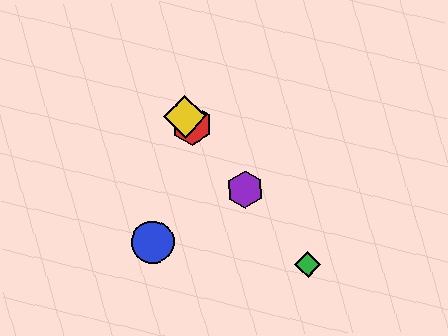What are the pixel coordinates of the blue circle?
The blue circle is at (153, 242).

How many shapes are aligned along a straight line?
4 shapes (the red hexagon, the green diamond, the yellow diamond, the purple hexagon) are aligned along a straight line.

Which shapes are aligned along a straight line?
The red hexagon, the green diamond, the yellow diamond, the purple hexagon are aligned along a straight line.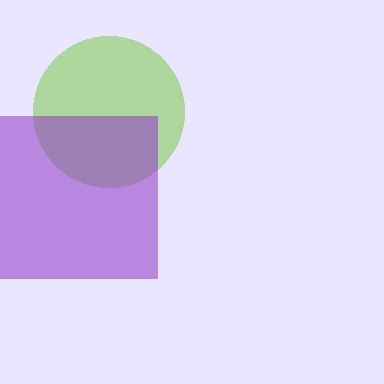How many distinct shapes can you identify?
There are 2 distinct shapes: a lime circle, a purple square.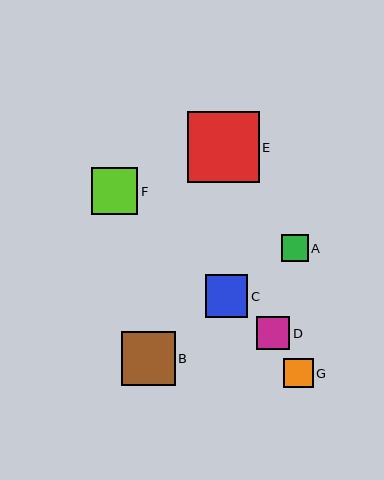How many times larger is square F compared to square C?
Square F is approximately 1.1 times the size of square C.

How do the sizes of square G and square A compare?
Square G and square A are approximately the same size.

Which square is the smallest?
Square A is the smallest with a size of approximately 27 pixels.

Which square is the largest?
Square E is the largest with a size of approximately 71 pixels.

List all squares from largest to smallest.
From largest to smallest: E, B, F, C, D, G, A.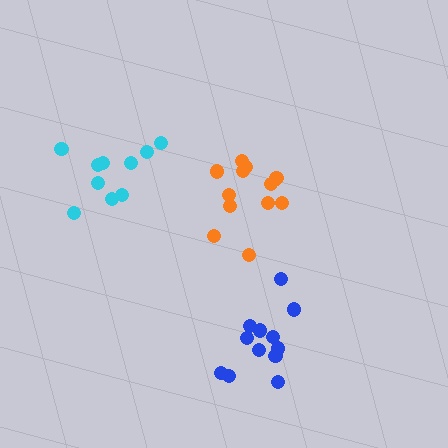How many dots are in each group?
Group 1: 13 dots, Group 2: 12 dots, Group 3: 10 dots (35 total).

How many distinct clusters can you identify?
There are 3 distinct clusters.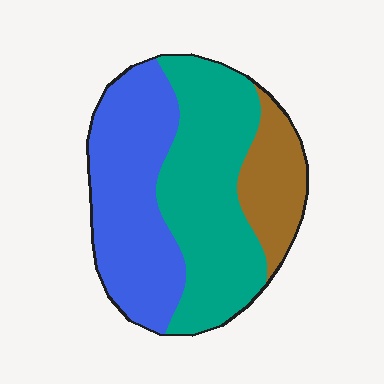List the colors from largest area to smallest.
From largest to smallest: teal, blue, brown.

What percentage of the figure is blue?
Blue covers around 40% of the figure.